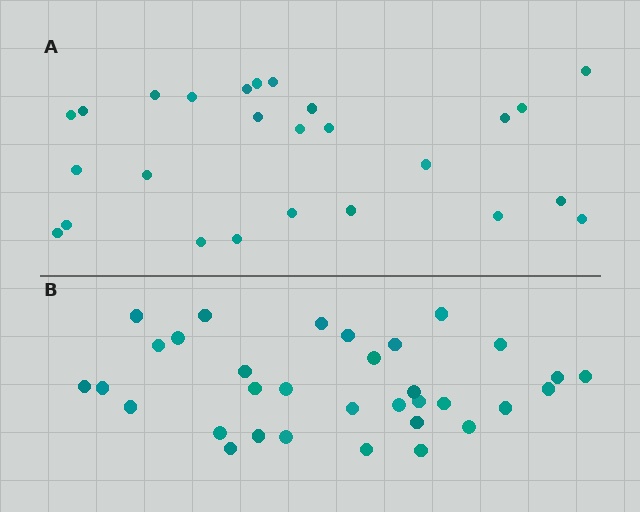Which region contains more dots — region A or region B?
Region B (the bottom region) has more dots.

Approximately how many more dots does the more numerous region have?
Region B has roughly 8 or so more dots than region A.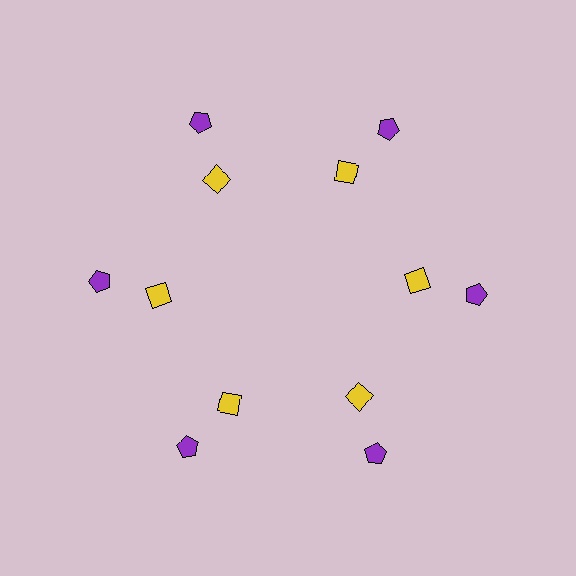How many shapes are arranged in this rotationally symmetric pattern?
There are 12 shapes, arranged in 6 groups of 2.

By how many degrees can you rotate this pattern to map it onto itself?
The pattern maps onto itself every 60 degrees of rotation.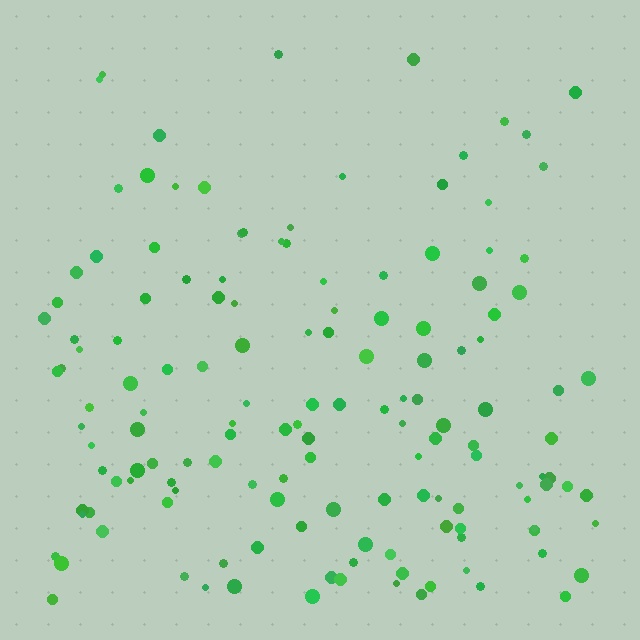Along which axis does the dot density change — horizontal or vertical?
Vertical.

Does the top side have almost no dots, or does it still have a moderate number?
Still a moderate number, just noticeably fewer than the bottom.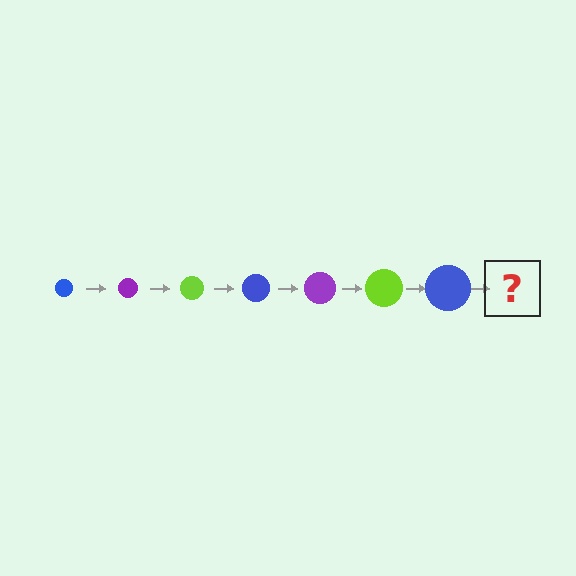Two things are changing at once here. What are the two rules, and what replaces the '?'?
The two rules are that the circle grows larger each step and the color cycles through blue, purple, and lime. The '?' should be a purple circle, larger than the previous one.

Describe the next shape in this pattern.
It should be a purple circle, larger than the previous one.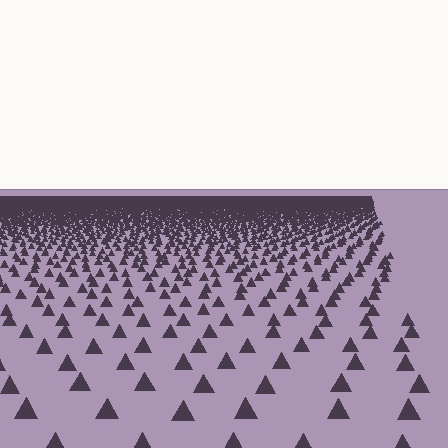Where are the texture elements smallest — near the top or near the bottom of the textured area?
Near the top.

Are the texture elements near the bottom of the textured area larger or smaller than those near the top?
Larger. Near the bottom, elements are closer to the viewer and appear at a bigger on-screen size.